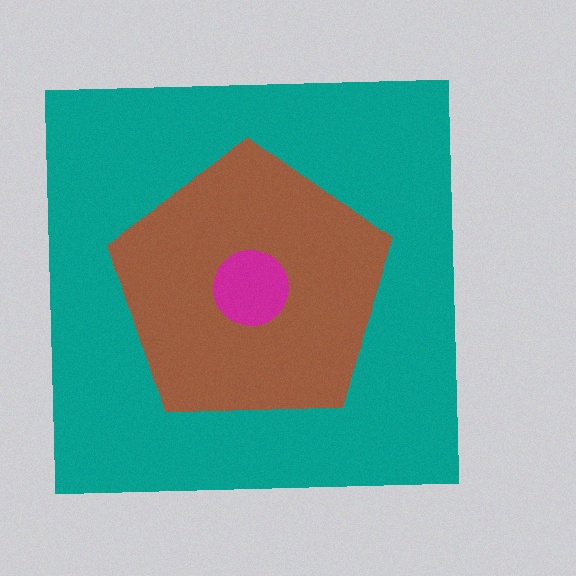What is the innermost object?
The magenta circle.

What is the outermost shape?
The teal square.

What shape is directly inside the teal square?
The brown pentagon.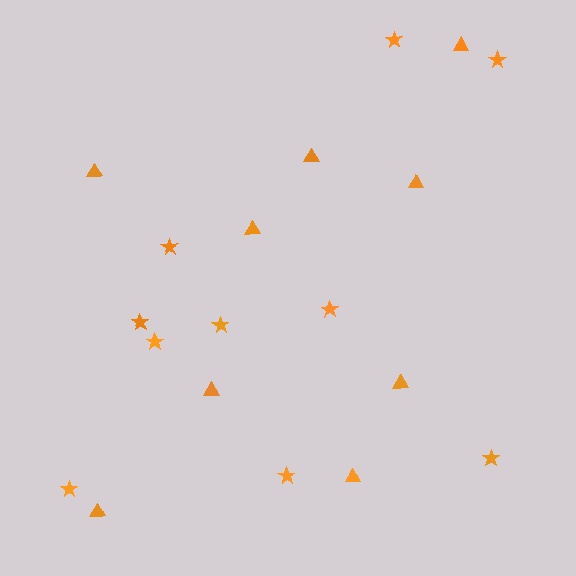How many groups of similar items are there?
There are 2 groups: one group of triangles (9) and one group of stars (10).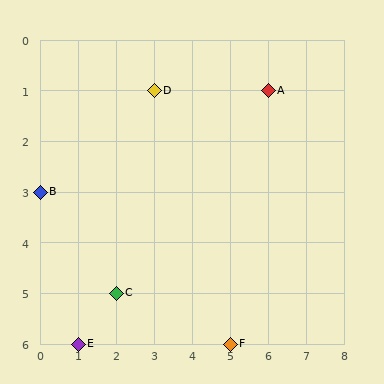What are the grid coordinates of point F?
Point F is at grid coordinates (5, 6).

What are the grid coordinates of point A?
Point A is at grid coordinates (6, 1).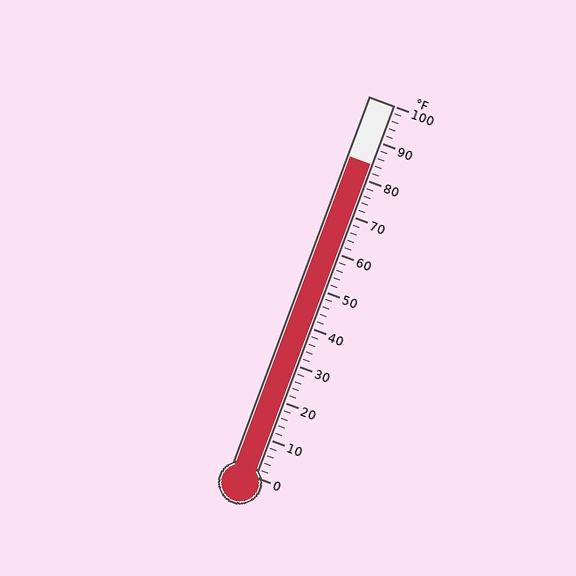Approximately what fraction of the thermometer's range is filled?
The thermometer is filled to approximately 85% of its range.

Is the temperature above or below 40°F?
The temperature is above 40°F.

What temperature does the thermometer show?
The thermometer shows approximately 84°F.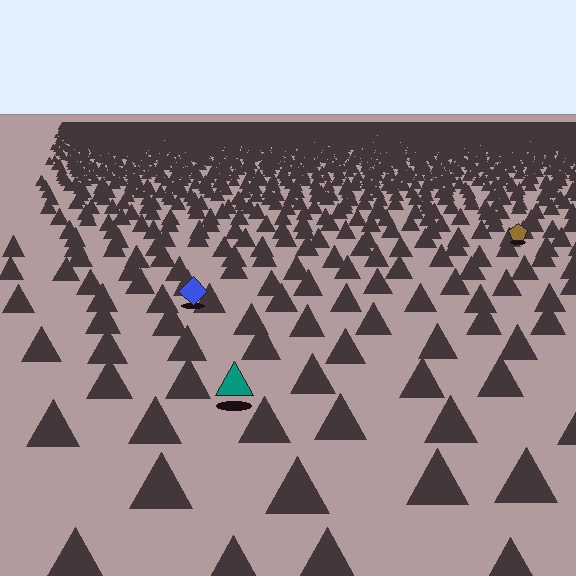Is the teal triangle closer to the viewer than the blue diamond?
Yes. The teal triangle is closer — you can tell from the texture gradient: the ground texture is coarser near it.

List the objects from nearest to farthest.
From nearest to farthest: the teal triangle, the blue diamond, the brown pentagon.